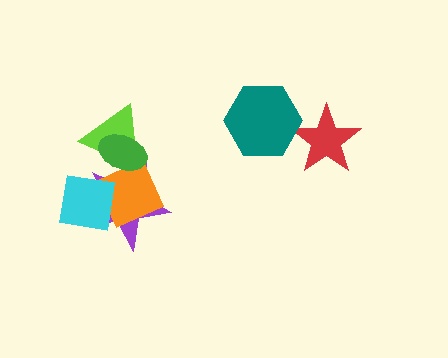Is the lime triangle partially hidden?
Yes, it is partially covered by another shape.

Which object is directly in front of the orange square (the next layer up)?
The cyan square is directly in front of the orange square.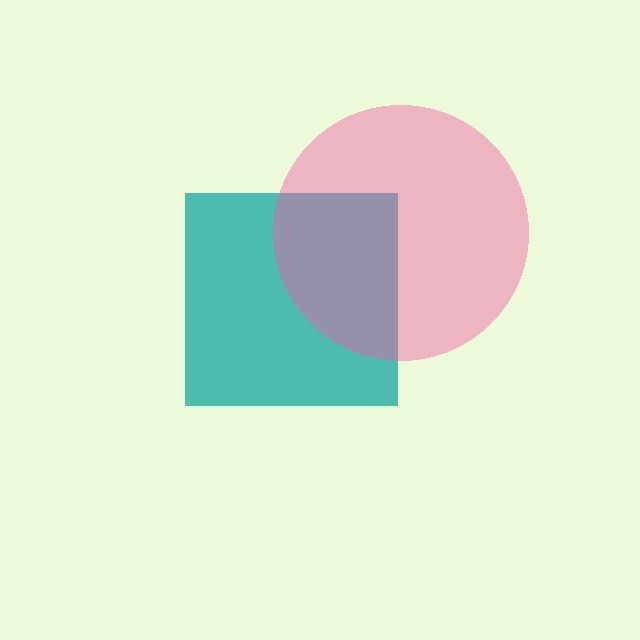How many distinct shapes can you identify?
There are 2 distinct shapes: a teal square, a pink circle.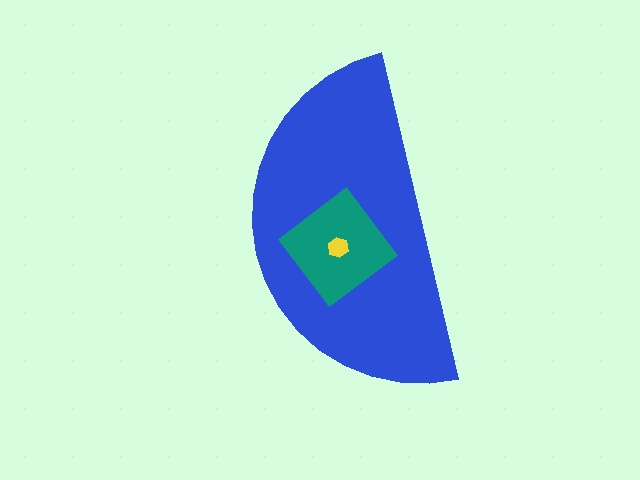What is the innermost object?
The yellow hexagon.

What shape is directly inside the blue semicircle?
The teal diamond.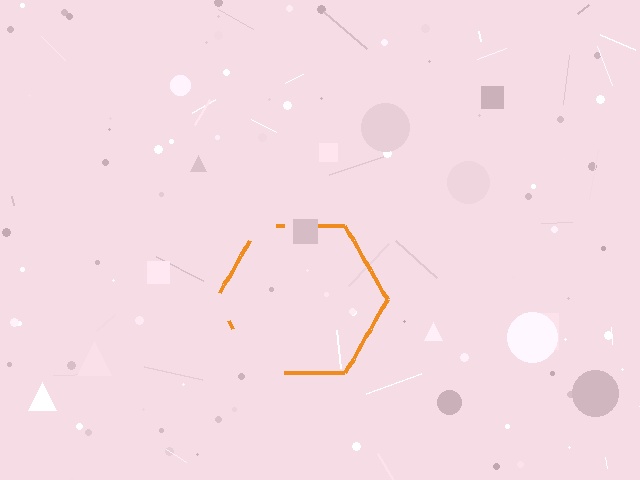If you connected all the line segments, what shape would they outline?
They would outline a hexagon.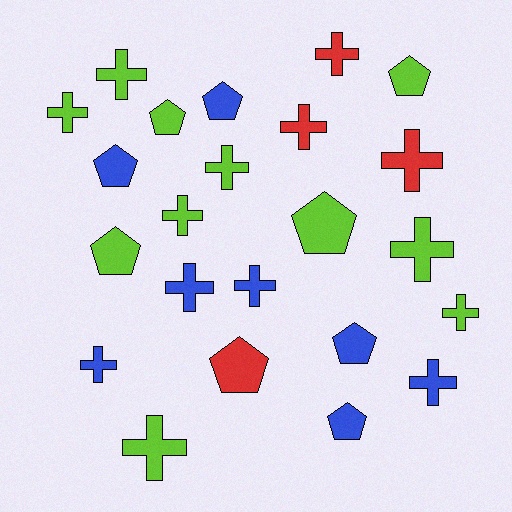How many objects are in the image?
There are 23 objects.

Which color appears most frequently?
Lime, with 11 objects.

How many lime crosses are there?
There are 7 lime crosses.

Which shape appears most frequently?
Cross, with 14 objects.